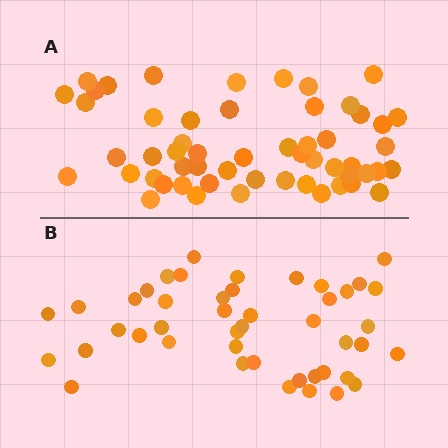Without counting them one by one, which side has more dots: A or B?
Region A (the top region) has more dots.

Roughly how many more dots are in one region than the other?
Region A has roughly 10 or so more dots than region B.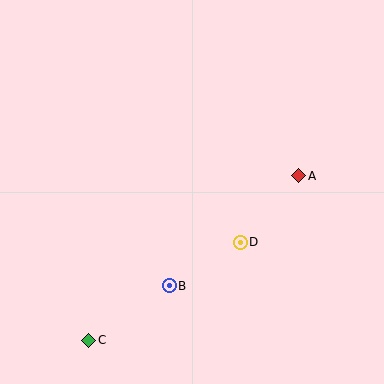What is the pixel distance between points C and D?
The distance between C and D is 180 pixels.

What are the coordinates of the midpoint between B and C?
The midpoint between B and C is at (129, 313).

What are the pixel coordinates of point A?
Point A is at (299, 176).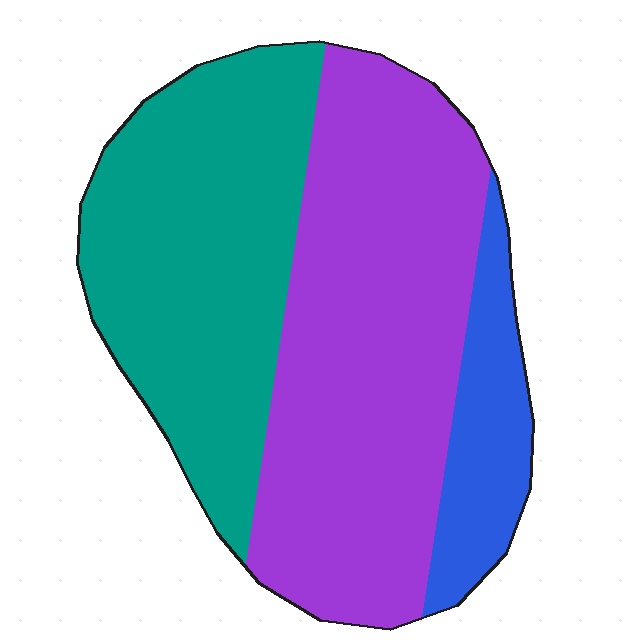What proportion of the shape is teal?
Teal takes up about three eighths (3/8) of the shape.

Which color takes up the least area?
Blue, at roughly 15%.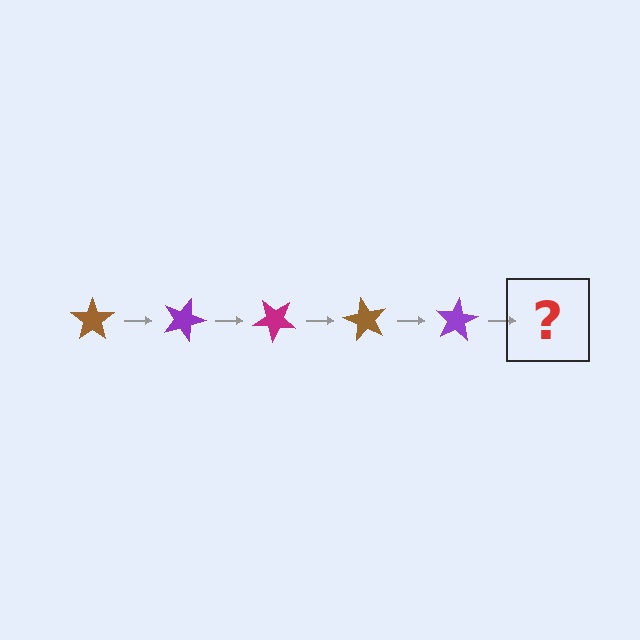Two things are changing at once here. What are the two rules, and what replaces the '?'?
The two rules are that it rotates 20 degrees each step and the color cycles through brown, purple, and magenta. The '?' should be a magenta star, rotated 100 degrees from the start.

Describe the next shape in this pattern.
It should be a magenta star, rotated 100 degrees from the start.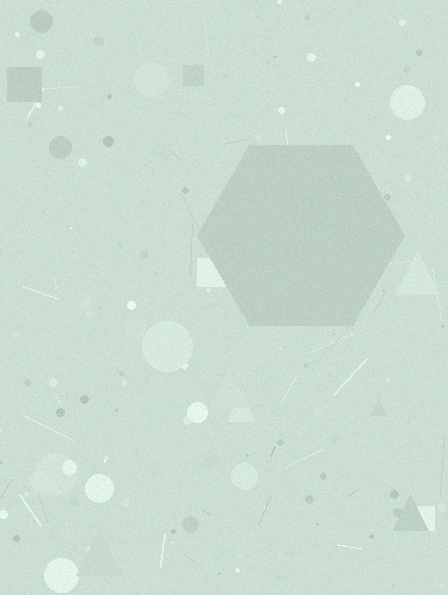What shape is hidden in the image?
A hexagon is hidden in the image.